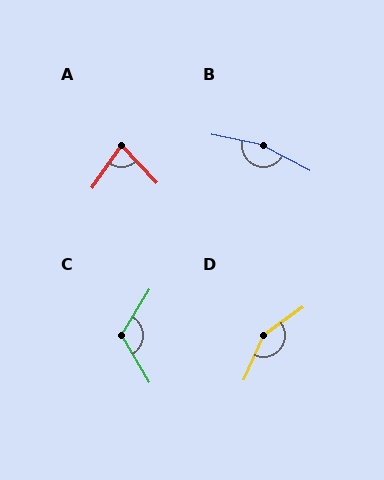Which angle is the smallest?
A, at approximately 78 degrees.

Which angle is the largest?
B, at approximately 163 degrees.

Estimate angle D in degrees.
Approximately 151 degrees.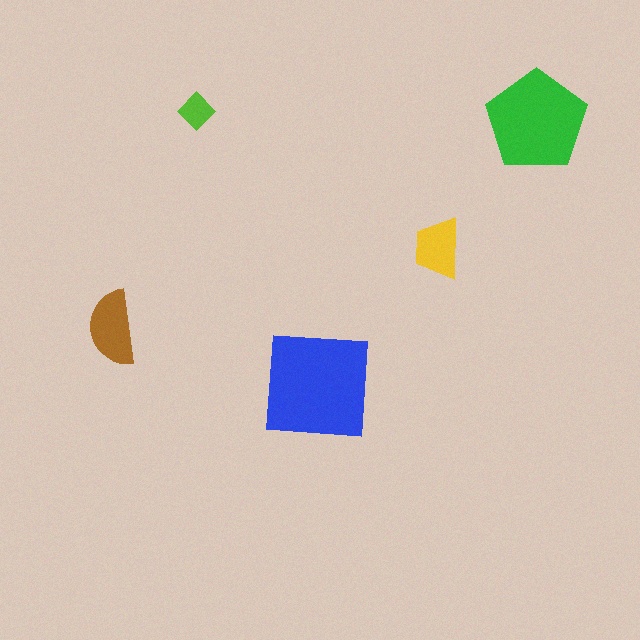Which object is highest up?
The lime diamond is topmost.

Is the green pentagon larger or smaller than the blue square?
Smaller.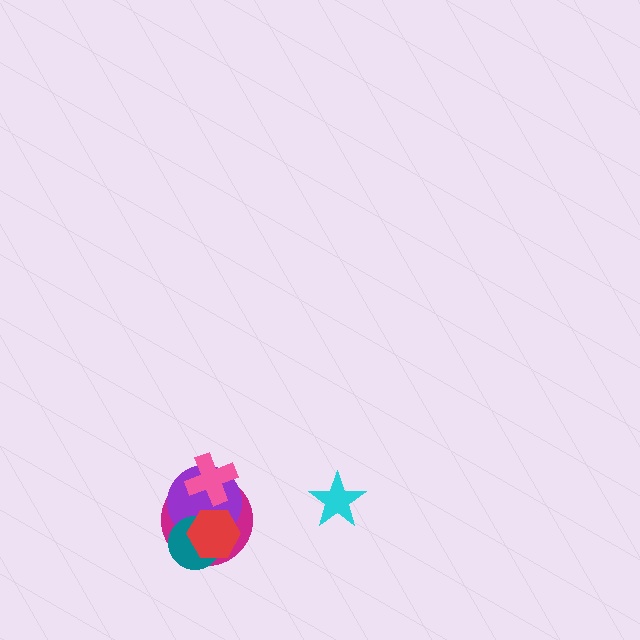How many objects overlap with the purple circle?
4 objects overlap with the purple circle.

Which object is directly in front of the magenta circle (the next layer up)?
The purple circle is directly in front of the magenta circle.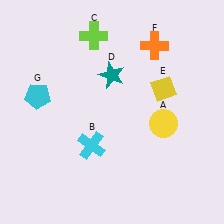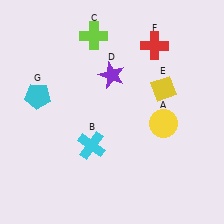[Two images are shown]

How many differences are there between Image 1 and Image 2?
There are 2 differences between the two images.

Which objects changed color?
D changed from teal to purple. F changed from orange to red.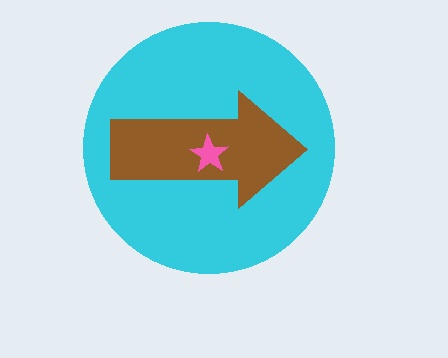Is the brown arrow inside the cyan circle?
Yes.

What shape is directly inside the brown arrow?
The pink star.